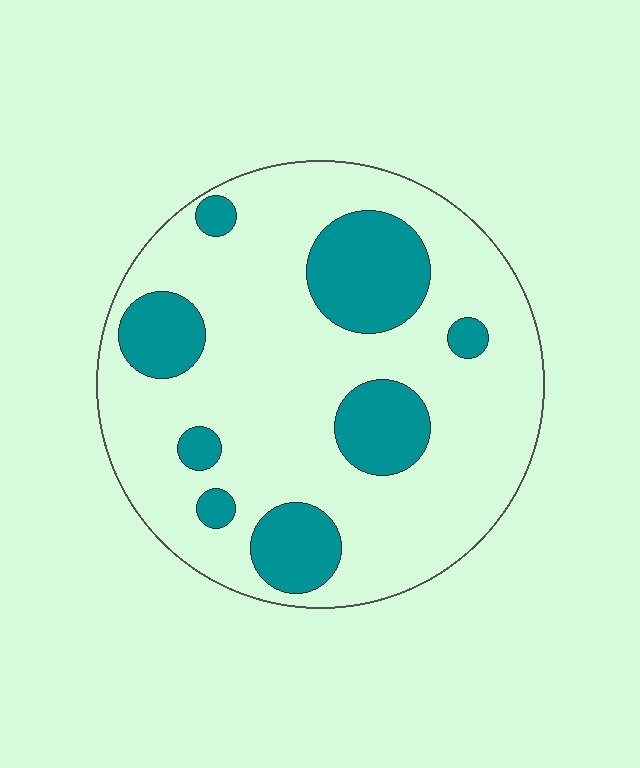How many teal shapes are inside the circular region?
8.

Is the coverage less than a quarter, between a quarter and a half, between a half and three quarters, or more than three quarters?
Less than a quarter.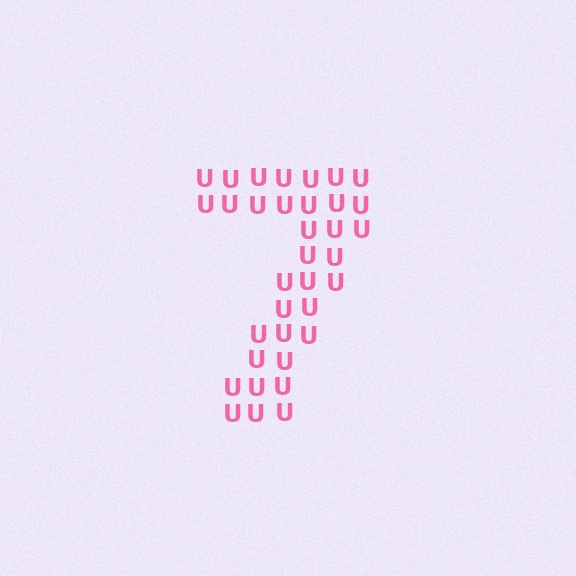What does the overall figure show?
The overall figure shows the digit 7.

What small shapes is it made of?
It is made of small letter U's.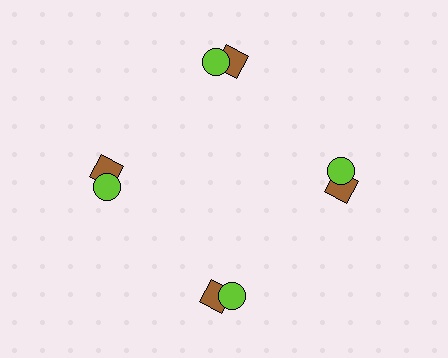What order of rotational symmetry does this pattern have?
This pattern has 4-fold rotational symmetry.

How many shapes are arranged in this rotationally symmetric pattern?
There are 8 shapes, arranged in 4 groups of 2.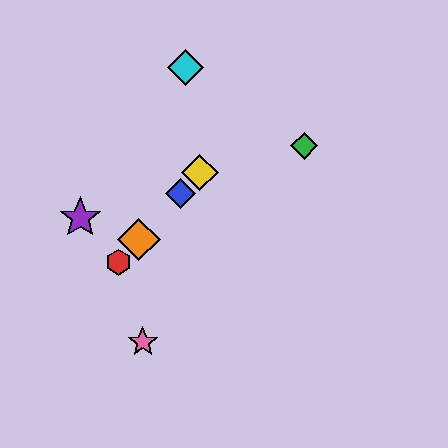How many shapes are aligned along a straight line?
4 shapes (the red hexagon, the blue diamond, the yellow diamond, the orange diamond) are aligned along a straight line.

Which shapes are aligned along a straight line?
The red hexagon, the blue diamond, the yellow diamond, the orange diamond are aligned along a straight line.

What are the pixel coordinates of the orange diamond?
The orange diamond is at (139, 240).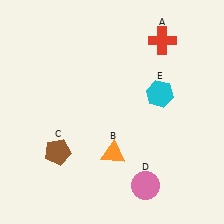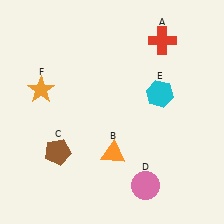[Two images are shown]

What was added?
An orange star (F) was added in Image 2.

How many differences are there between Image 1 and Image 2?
There is 1 difference between the two images.